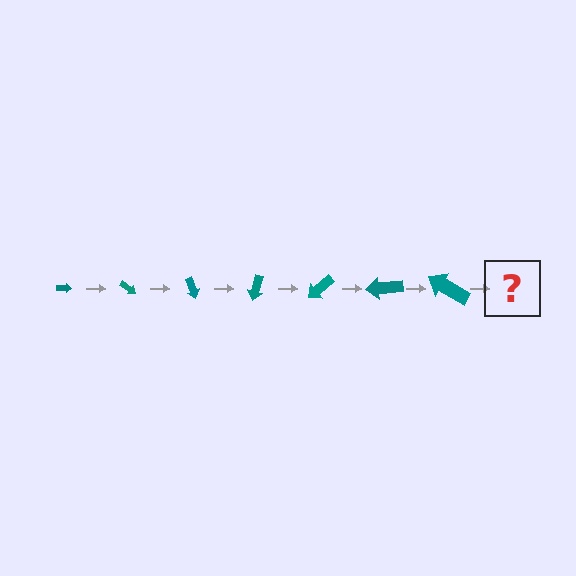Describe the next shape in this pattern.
It should be an arrow, larger than the previous one and rotated 245 degrees from the start.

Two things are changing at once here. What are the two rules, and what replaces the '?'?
The two rules are that the arrow grows larger each step and it rotates 35 degrees each step. The '?' should be an arrow, larger than the previous one and rotated 245 degrees from the start.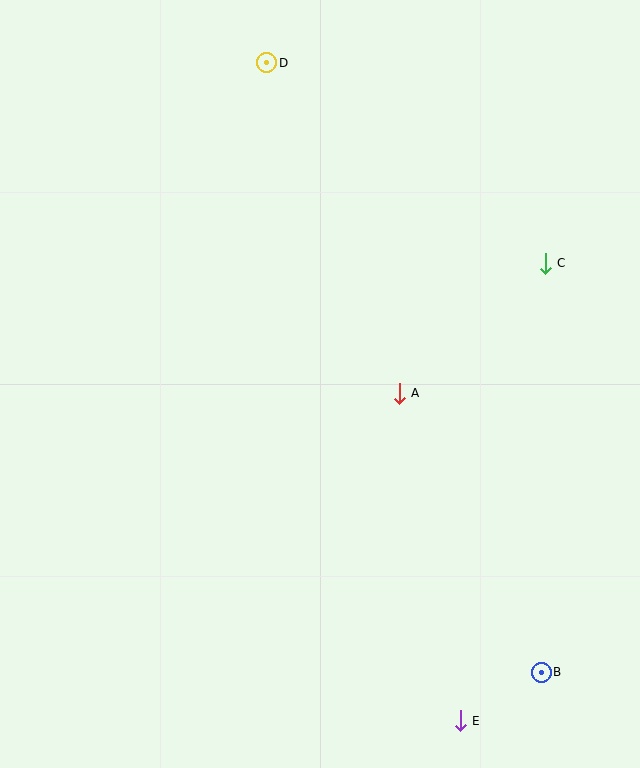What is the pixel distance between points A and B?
The distance between A and B is 313 pixels.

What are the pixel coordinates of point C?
Point C is at (545, 263).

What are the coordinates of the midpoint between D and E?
The midpoint between D and E is at (363, 392).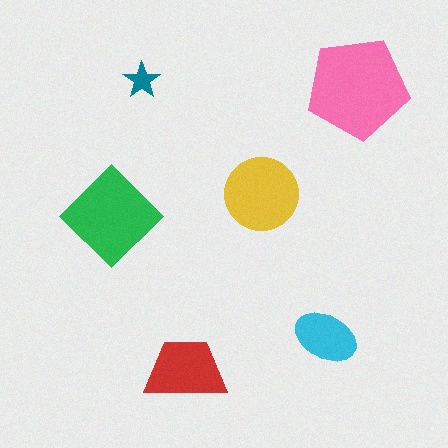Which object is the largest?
The pink pentagon.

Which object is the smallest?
The teal star.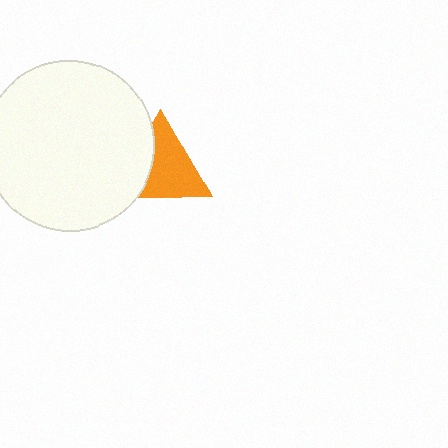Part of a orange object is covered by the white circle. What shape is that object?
It is a triangle.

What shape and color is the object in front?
The object in front is a white circle.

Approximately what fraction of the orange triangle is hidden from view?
Roughly 32% of the orange triangle is hidden behind the white circle.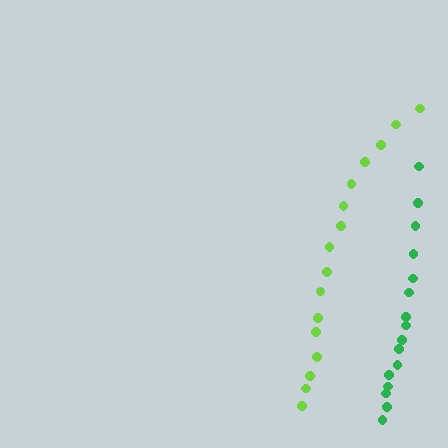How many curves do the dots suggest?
There are 2 distinct paths.